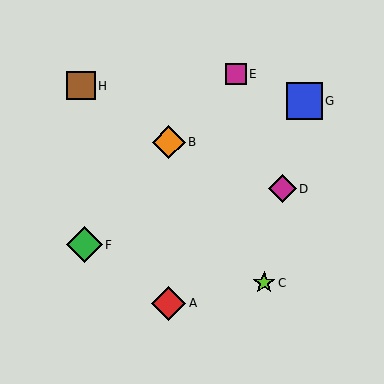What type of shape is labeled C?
Shape C is a lime star.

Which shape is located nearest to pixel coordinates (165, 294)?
The red diamond (labeled A) at (169, 303) is nearest to that location.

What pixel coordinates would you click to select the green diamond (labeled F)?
Click at (84, 245) to select the green diamond F.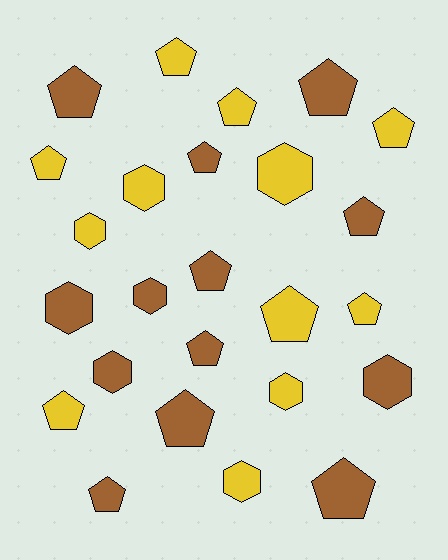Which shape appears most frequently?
Pentagon, with 16 objects.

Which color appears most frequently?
Brown, with 13 objects.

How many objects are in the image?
There are 25 objects.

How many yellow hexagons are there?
There are 5 yellow hexagons.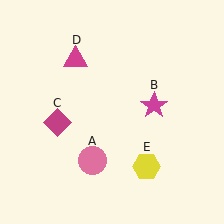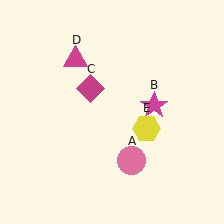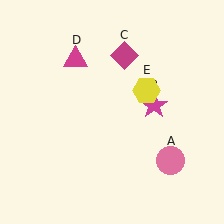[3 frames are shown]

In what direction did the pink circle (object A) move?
The pink circle (object A) moved right.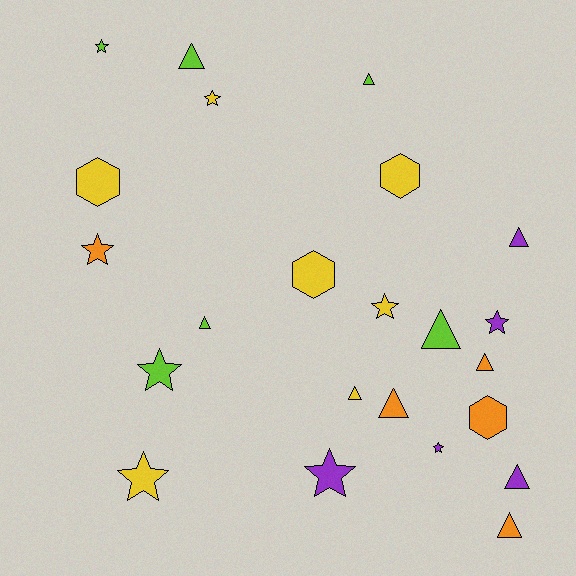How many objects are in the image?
There are 23 objects.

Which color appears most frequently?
Yellow, with 7 objects.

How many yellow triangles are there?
There is 1 yellow triangle.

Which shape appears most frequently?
Triangle, with 10 objects.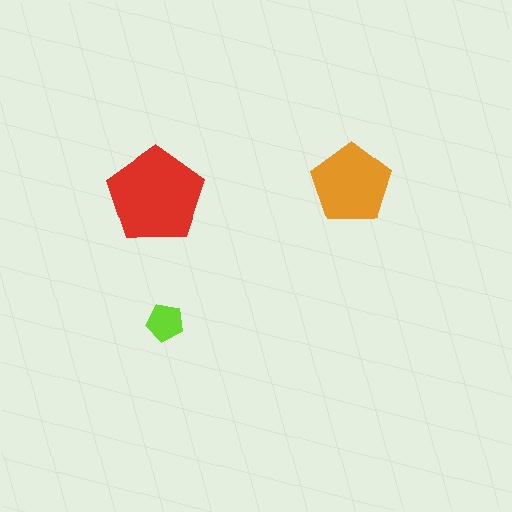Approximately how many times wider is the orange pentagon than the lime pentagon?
About 2 times wider.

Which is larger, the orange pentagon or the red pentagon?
The red one.